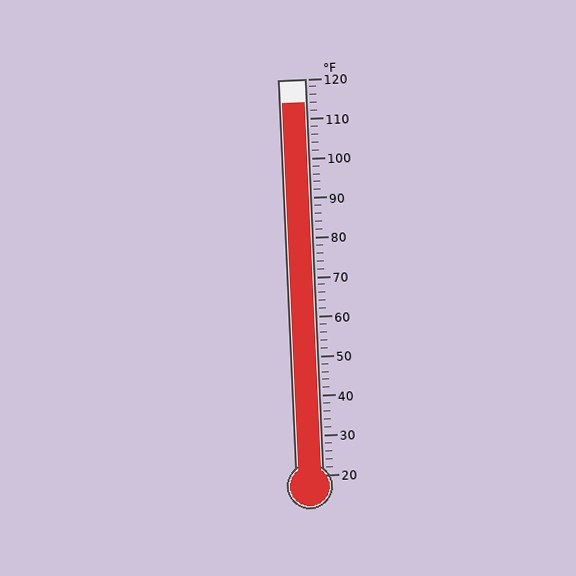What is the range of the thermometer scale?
The thermometer scale ranges from 20°F to 120°F.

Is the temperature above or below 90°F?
The temperature is above 90°F.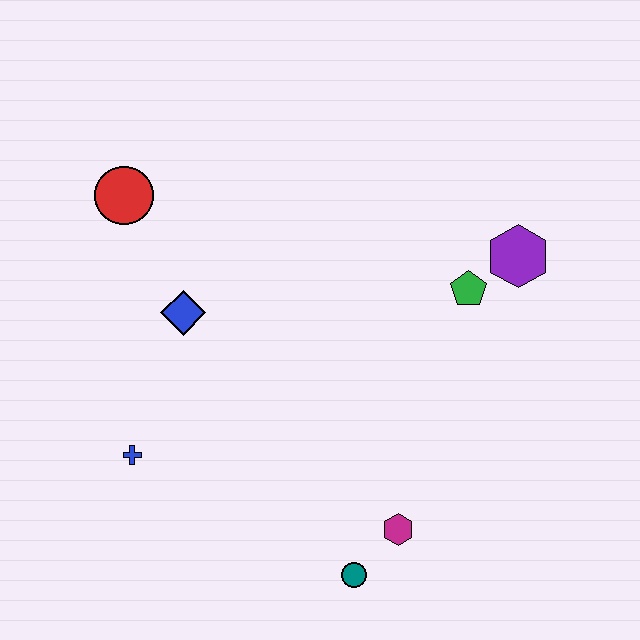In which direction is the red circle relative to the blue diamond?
The red circle is above the blue diamond.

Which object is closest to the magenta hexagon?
The teal circle is closest to the magenta hexagon.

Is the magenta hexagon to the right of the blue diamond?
Yes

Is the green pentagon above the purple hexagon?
No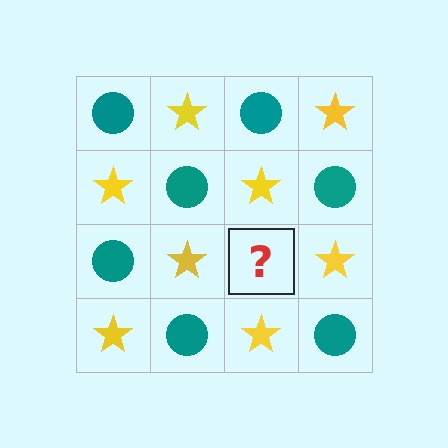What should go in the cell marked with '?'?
The missing cell should contain a teal circle.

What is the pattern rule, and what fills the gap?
The rule is that it alternates teal circle and yellow star in a checkerboard pattern. The gap should be filled with a teal circle.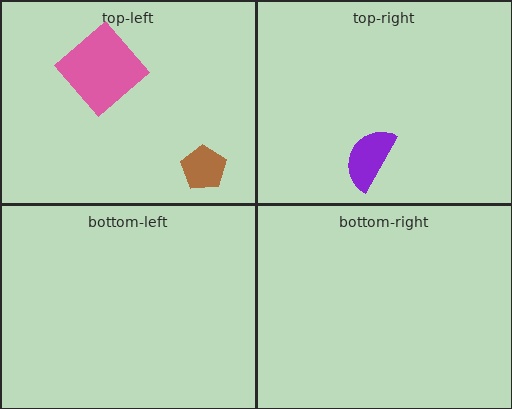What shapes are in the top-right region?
The purple semicircle.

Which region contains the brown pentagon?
The top-left region.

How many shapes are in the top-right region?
1.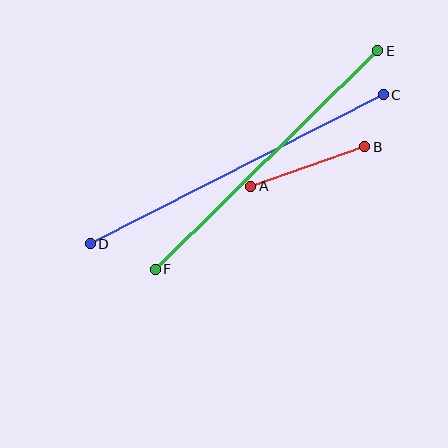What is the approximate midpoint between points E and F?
The midpoint is at approximately (266, 160) pixels.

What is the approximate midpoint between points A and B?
The midpoint is at approximately (308, 167) pixels.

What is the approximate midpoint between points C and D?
The midpoint is at approximately (237, 169) pixels.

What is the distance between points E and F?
The distance is approximately 312 pixels.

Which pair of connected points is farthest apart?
Points C and D are farthest apart.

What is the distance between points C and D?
The distance is approximately 329 pixels.